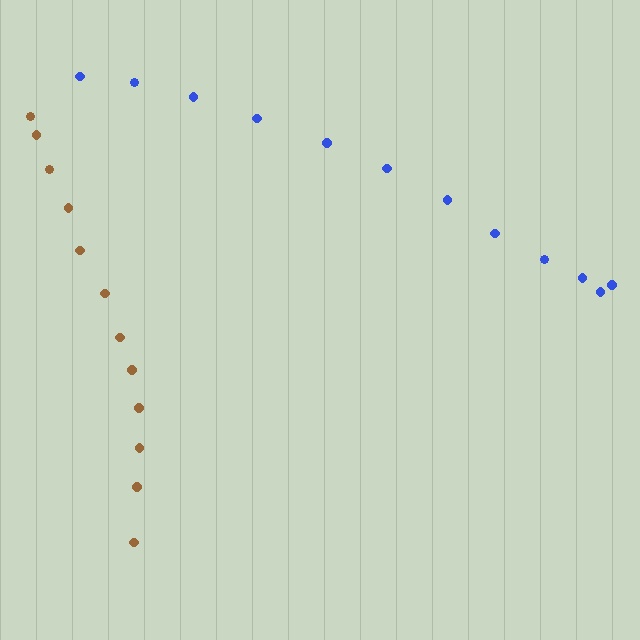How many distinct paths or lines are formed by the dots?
There are 2 distinct paths.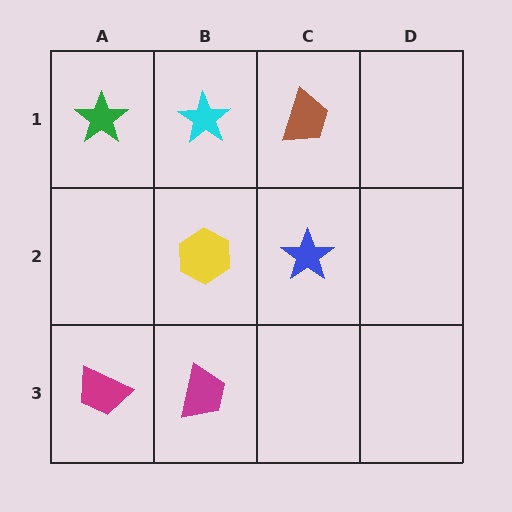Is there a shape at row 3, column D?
No, that cell is empty.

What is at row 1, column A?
A green star.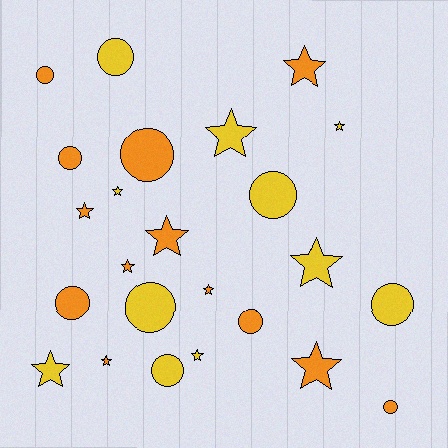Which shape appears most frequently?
Star, with 13 objects.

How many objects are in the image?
There are 24 objects.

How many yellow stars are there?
There are 6 yellow stars.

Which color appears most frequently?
Orange, with 13 objects.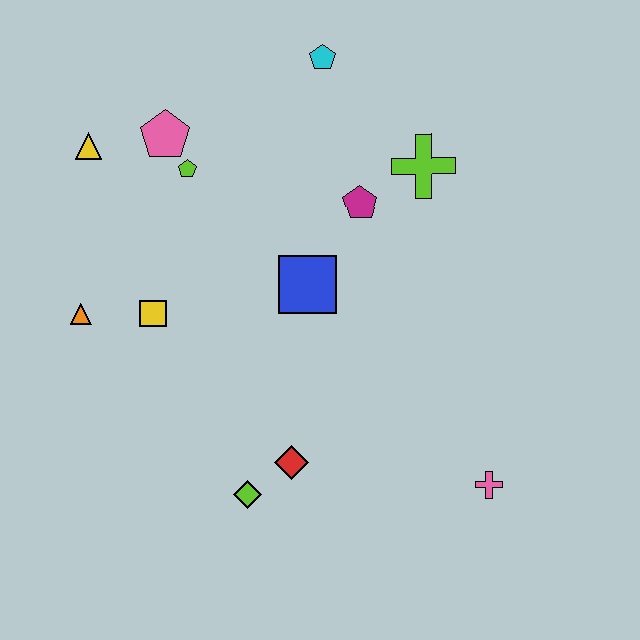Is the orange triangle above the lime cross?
No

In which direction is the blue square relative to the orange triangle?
The blue square is to the right of the orange triangle.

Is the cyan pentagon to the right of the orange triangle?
Yes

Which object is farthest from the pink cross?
The yellow triangle is farthest from the pink cross.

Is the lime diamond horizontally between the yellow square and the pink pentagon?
No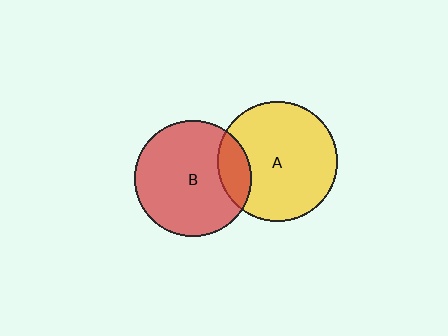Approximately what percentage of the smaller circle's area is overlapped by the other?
Approximately 15%.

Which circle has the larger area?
Circle A (yellow).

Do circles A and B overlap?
Yes.